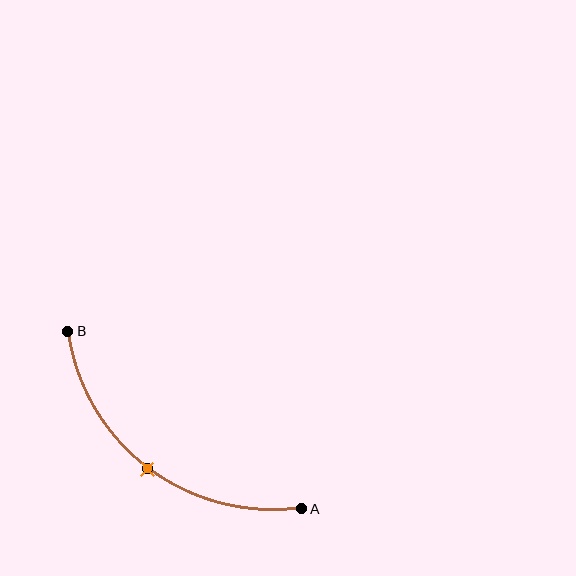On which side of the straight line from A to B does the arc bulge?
The arc bulges below and to the left of the straight line connecting A and B.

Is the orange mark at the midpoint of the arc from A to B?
Yes. The orange mark lies on the arc at equal arc-length from both A and B — it is the arc midpoint.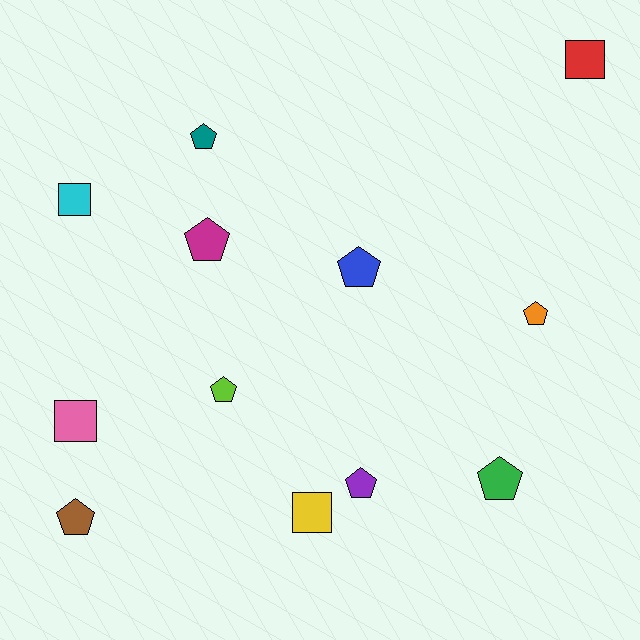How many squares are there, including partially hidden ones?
There are 4 squares.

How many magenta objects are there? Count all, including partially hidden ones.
There is 1 magenta object.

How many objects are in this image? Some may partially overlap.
There are 12 objects.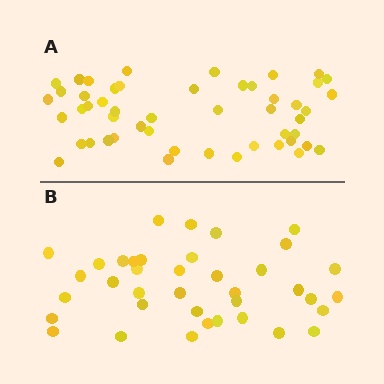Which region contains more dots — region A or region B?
Region A (the top region) has more dots.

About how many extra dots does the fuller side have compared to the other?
Region A has roughly 12 or so more dots than region B.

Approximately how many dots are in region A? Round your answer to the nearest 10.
About 50 dots.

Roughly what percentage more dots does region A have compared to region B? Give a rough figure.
About 30% more.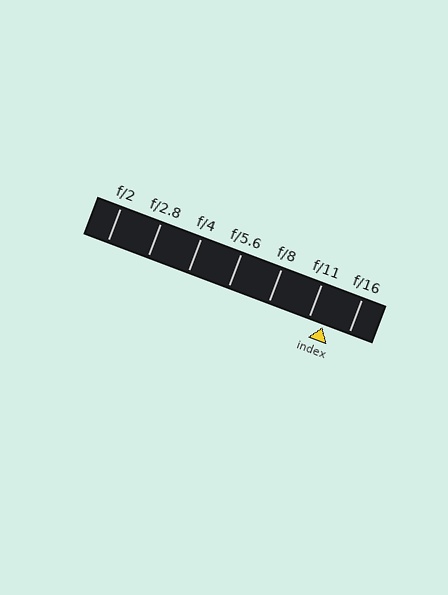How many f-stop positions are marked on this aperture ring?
There are 7 f-stop positions marked.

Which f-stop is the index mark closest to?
The index mark is closest to f/11.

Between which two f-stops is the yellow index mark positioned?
The index mark is between f/11 and f/16.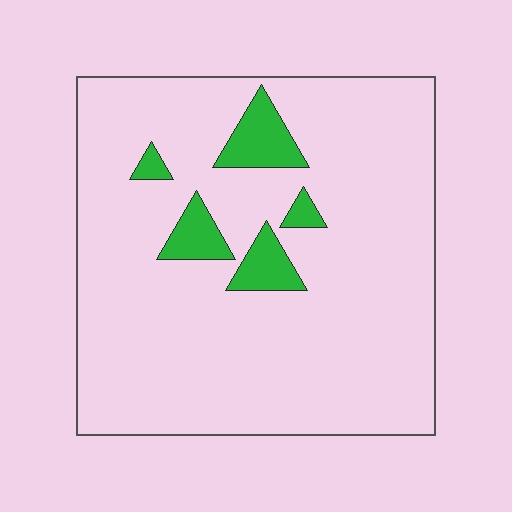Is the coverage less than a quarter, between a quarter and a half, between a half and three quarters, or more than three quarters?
Less than a quarter.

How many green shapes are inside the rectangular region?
5.